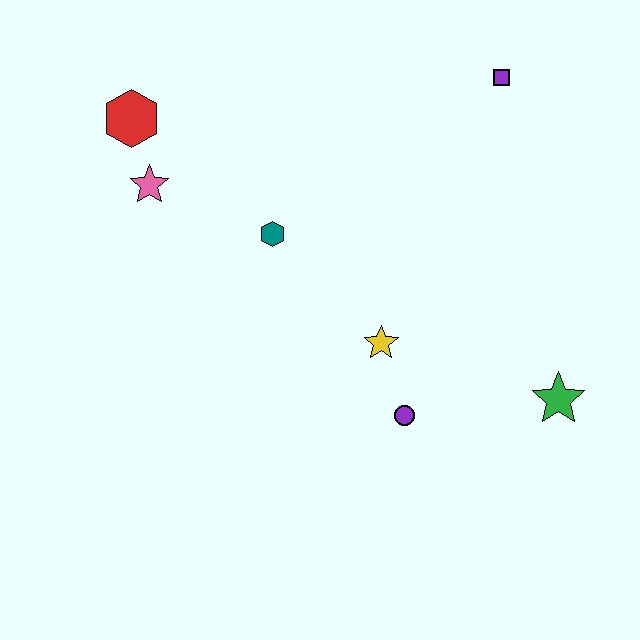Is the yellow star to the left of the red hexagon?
No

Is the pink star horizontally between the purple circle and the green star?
No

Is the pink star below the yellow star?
No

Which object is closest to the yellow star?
The purple circle is closest to the yellow star.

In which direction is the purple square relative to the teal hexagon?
The purple square is to the right of the teal hexagon.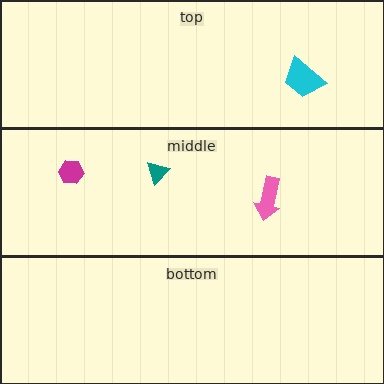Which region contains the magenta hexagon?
The middle region.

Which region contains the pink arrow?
The middle region.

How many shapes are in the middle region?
3.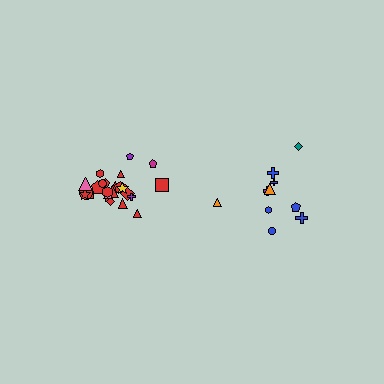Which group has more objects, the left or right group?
The left group.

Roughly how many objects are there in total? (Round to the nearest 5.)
Roughly 35 objects in total.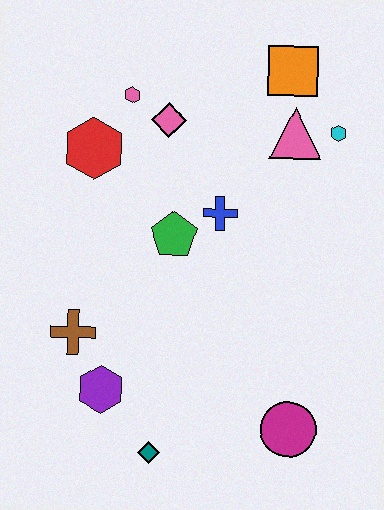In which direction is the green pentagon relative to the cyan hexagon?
The green pentagon is to the left of the cyan hexagon.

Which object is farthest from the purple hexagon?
The orange square is farthest from the purple hexagon.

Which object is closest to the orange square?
The pink triangle is closest to the orange square.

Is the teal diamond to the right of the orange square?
No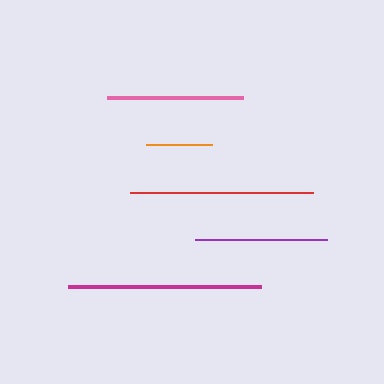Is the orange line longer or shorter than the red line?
The red line is longer than the orange line.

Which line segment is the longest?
The magenta line is the longest at approximately 193 pixels.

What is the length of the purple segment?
The purple segment is approximately 132 pixels long.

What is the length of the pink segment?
The pink segment is approximately 136 pixels long.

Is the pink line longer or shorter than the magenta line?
The magenta line is longer than the pink line.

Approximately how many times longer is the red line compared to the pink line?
The red line is approximately 1.3 times the length of the pink line.